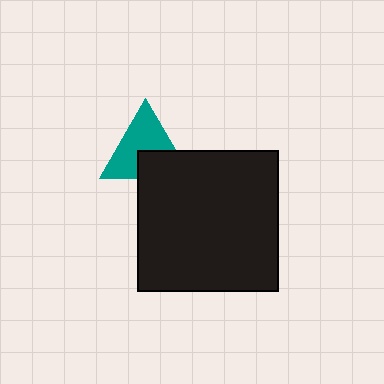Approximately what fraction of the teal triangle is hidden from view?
Roughly 36% of the teal triangle is hidden behind the black square.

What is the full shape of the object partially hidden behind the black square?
The partially hidden object is a teal triangle.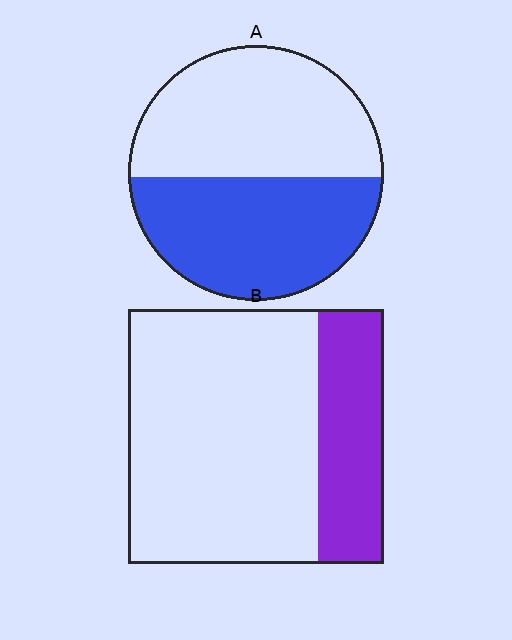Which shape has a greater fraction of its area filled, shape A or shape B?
Shape A.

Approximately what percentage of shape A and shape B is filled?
A is approximately 50% and B is approximately 25%.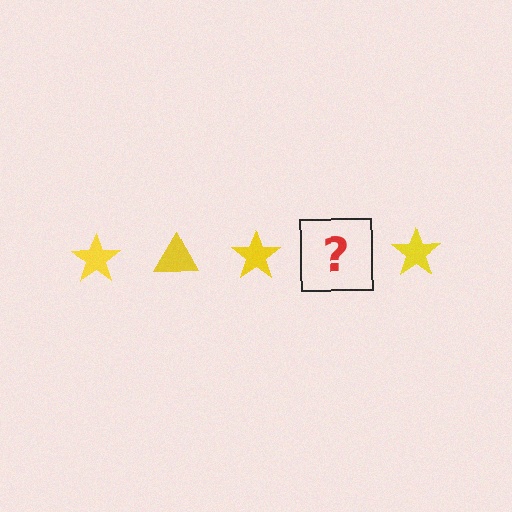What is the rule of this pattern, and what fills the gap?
The rule is that the pattern cycles through star, triangle shapes in yellow. The gap should be filled with a yellow triangle.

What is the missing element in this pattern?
The missing element is a yellow triangle.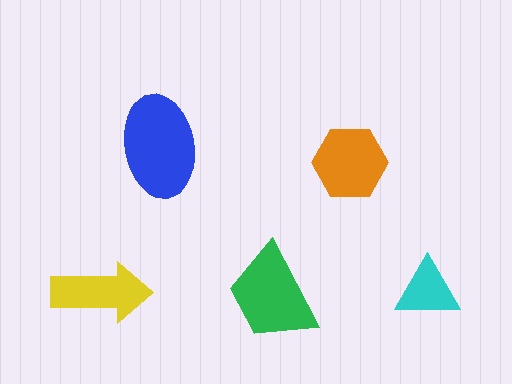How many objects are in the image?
There are 5 objects in the image.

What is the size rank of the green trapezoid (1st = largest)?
2nd.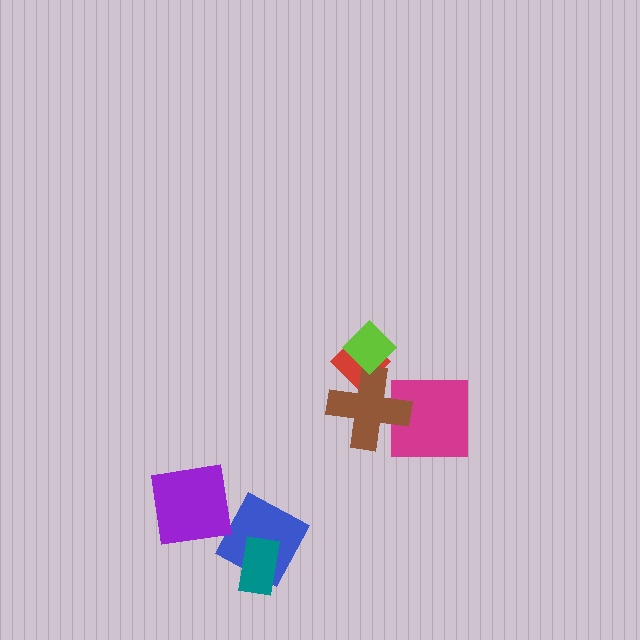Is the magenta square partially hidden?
Yes, it is partially covered by another shape.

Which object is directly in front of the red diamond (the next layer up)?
The brown cross is directly in front of the red diamond.